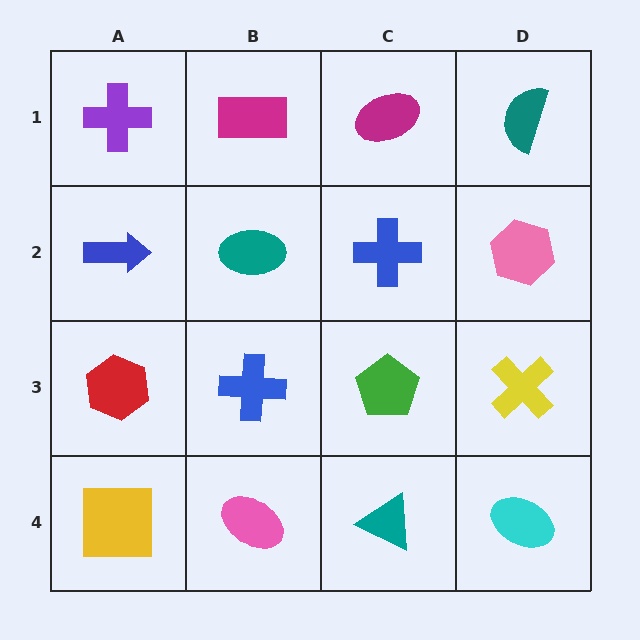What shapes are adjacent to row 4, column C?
A green pentagon (row 3, column C), a pink ellipse (row 4, column B), a cyan ellipse (row 4, column D).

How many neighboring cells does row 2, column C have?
4.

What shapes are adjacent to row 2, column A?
A purple cross (row 1, column A), a red hexagon (row 3, column A), a teal ellipse (row 2, column B).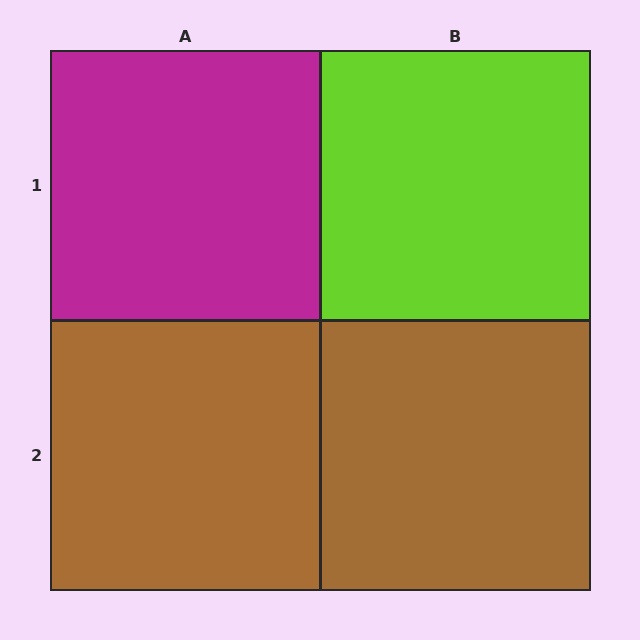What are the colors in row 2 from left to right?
Brown, brown.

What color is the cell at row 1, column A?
Magenta.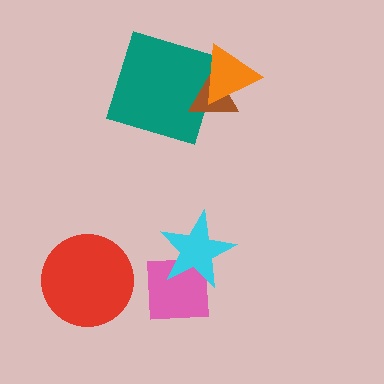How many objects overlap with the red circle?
0 objects overlap with the red circle.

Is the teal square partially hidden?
Yes, it is partially covered by another shape.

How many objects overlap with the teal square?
2 objects overlap with the teal square.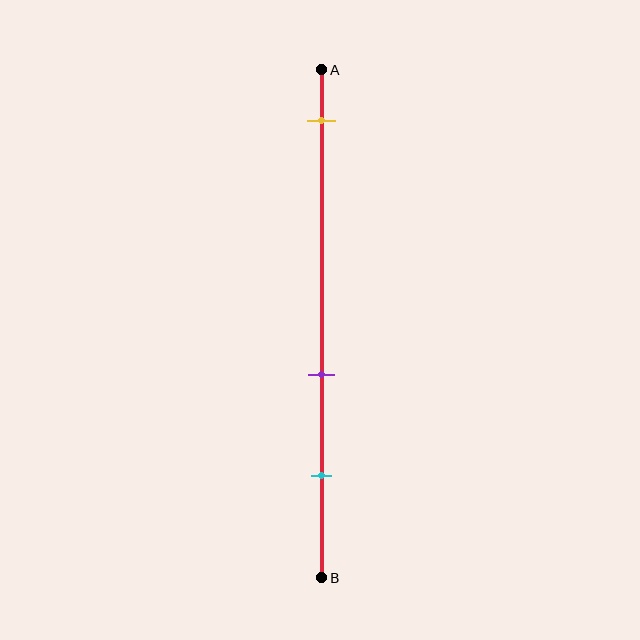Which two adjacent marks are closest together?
The purple and cyan marks are the closest adjacent pair.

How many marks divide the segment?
There are 3 marks dividing the segment.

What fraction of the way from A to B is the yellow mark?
The yellow mark is approximately 10% (0.1) of the way from A to B.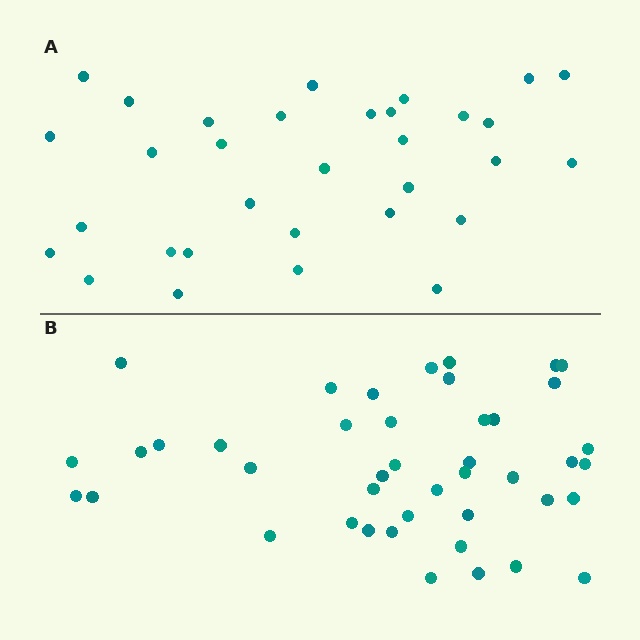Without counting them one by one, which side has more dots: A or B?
Region B (the bottom region) has more dots.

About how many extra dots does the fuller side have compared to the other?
Region B has roughly 12 or so more dots than region A.